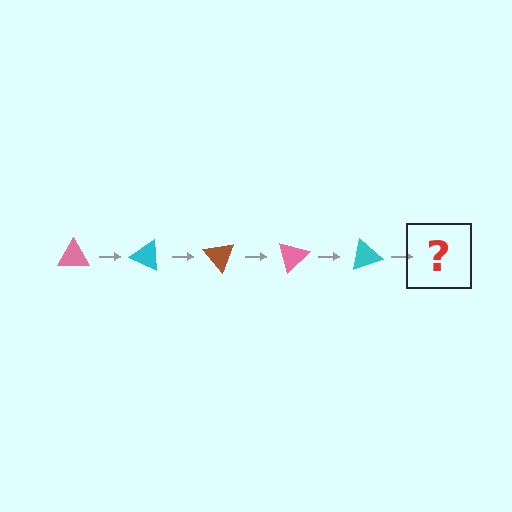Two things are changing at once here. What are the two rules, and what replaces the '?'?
The two rules are that it rotates 25 degrees each step and the color cycles through pink, cyan, and brown. The '?' should be a brown triangle, rotated 125 degrees from the start.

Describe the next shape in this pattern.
It should be a brown triangle, rotated 125 degrees from the start.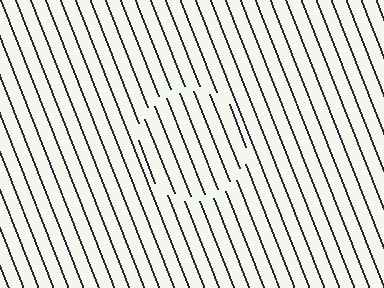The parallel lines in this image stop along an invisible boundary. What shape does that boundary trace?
An illusory circle. The interior of the shape contains the same grating, shifted by half a period — the contour is defined by the phase discontinuity where line-ends from the inner and outer gratings abut.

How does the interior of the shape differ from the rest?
The interior of the shape contains the same grating, shifted by half a period — the contour is defined by the phase discontinuity where line-ends from the inner and outer gratings abut.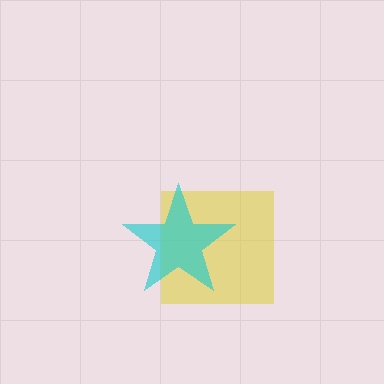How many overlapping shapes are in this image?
There are 2 overlapping shapes in the image.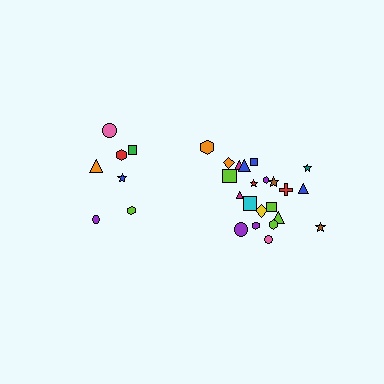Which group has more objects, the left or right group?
The right group.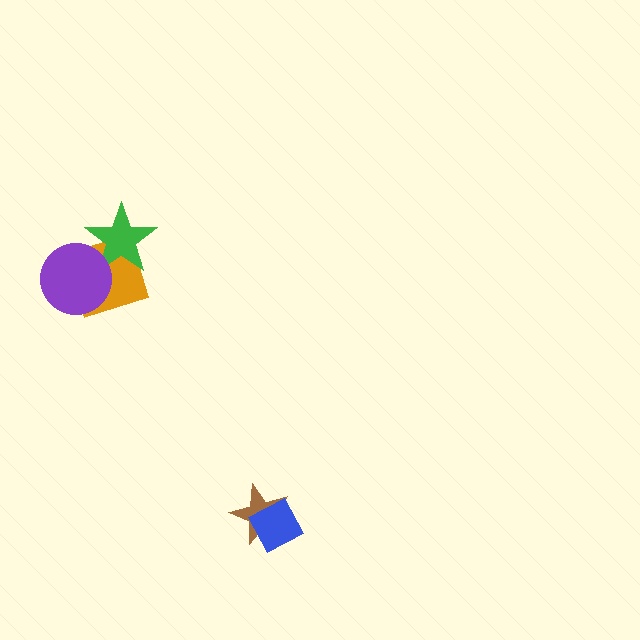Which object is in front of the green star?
The purple circle is in front of the green star.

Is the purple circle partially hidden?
No, no other shape covers it.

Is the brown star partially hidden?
Yes, it is partially covered by another shape.